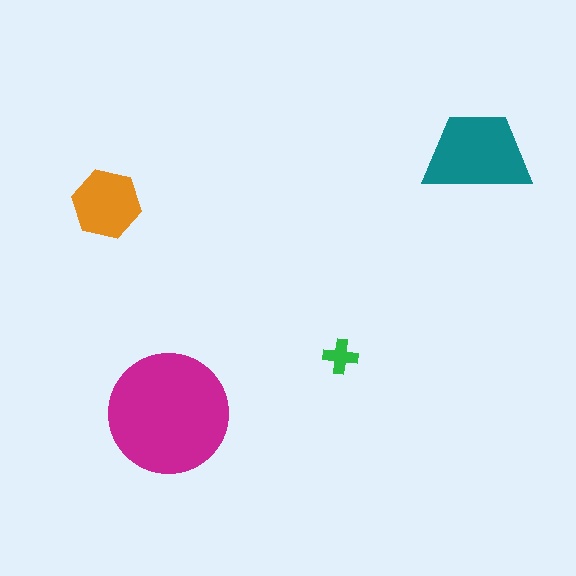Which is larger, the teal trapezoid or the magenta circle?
The magenta circle.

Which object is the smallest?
The green cross.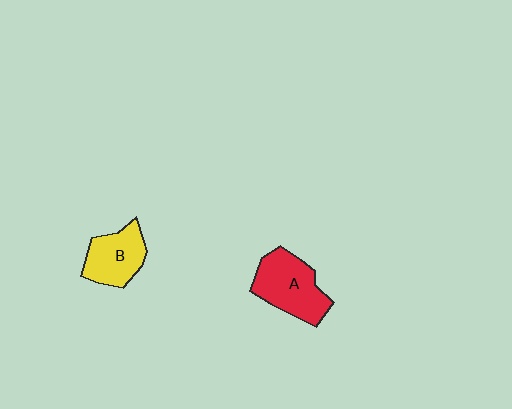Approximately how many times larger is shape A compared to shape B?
Approximately 1.3 times.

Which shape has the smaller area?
Shape B (yellow).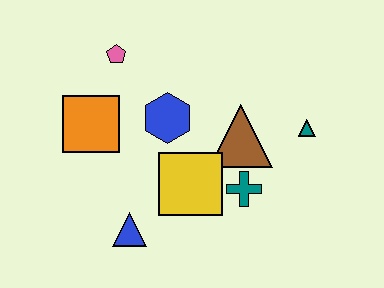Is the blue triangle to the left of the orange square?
No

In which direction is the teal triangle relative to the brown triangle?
The teal triangle is to the right of the brown triangle.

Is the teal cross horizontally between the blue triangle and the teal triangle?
Yes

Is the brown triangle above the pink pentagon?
No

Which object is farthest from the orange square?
The teal triangle is farthest from the orange square.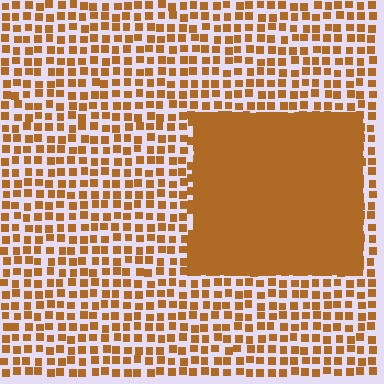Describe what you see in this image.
The image contains small brown elements arranged at two different densities. A rectangle-shaped region is visible where the elements are more densely packed than the surrounding area.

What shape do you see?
I see a rectangle.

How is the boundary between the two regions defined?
The boundary is defined by a change in element density (approximately 3.2x ratio). All elements are the same color, size, and shape.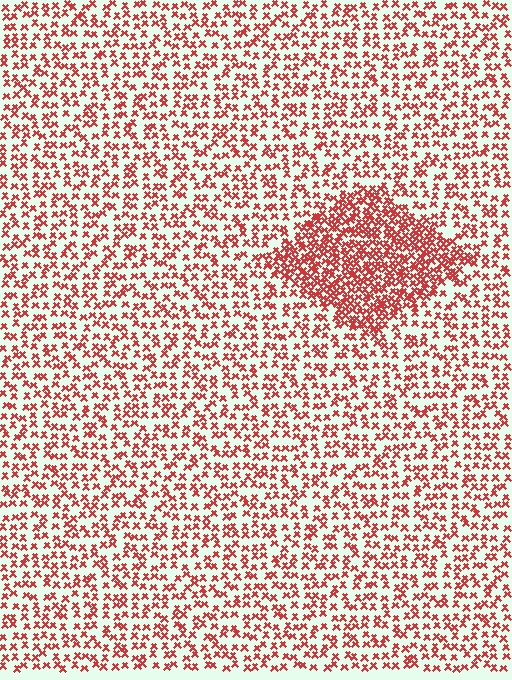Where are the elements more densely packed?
The elements are more densely packed inside the diamond boundary.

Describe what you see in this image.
The image contains small red elements arranged at two different densities. A diamond-shaped region is visible where the elements are more densely packed than the surrounding area.